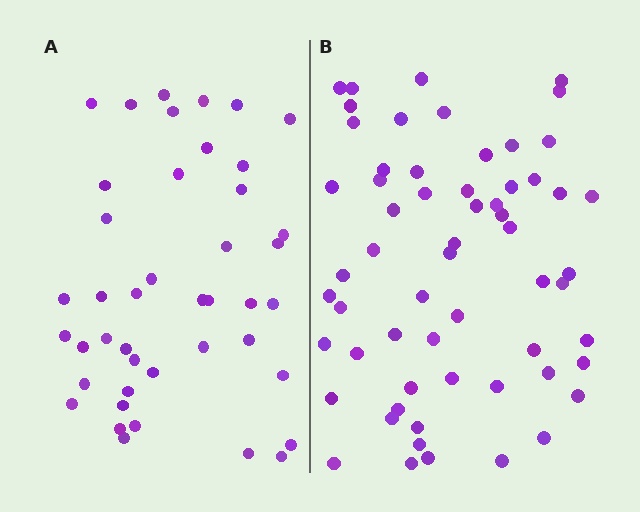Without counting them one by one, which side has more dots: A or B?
Region B (the right region) has more dots.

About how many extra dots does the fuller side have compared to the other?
Region B has approximately 15 more dots than region A.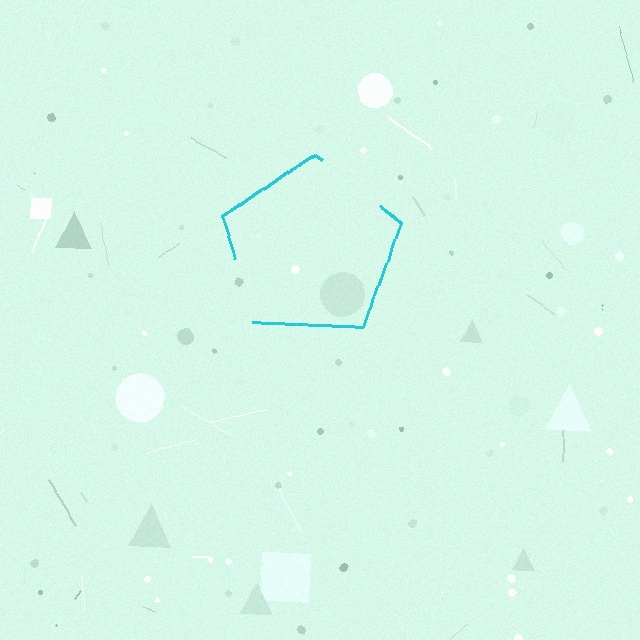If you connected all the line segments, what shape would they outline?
They would outline a pentagon.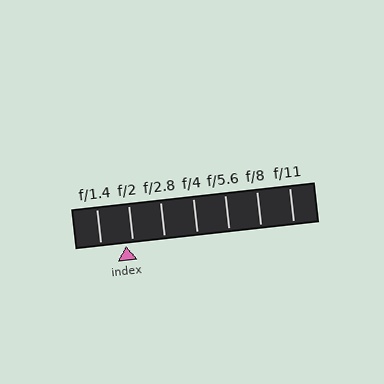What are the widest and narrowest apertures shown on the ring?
The widest aperture shown is f/1.4 and the narrowest is f/11.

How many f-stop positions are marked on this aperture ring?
There are 7 f-stop positions marked.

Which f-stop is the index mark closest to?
The index mark is closest to f/2.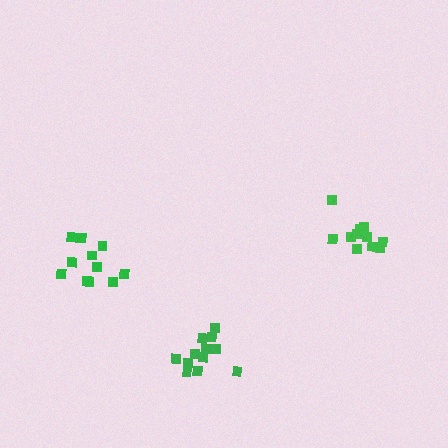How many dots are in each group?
Group 1: 11 dots, Group 2: 11 dots, Group 3: 12 dots (34 total).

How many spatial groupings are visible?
There are 3 spatial groupings.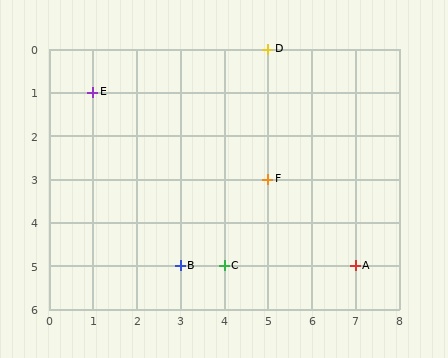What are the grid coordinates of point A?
Point A is at grid coordinates (7, 5).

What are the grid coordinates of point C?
Point C is at grid coordinates (4, 5).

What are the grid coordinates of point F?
Point F is at grid coordinates (5, 3).